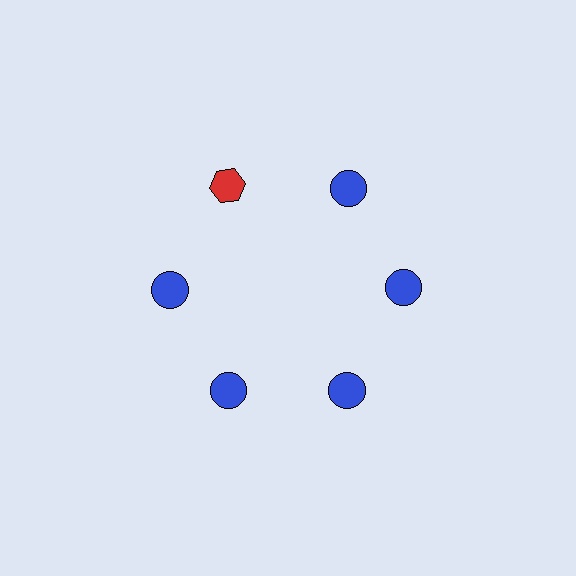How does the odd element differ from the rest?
It differs in both color (red instead of blue) and shape (hexagon instead of circle).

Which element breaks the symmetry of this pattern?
The red hexagon at roughly the 11 o'clock position breaks the symmetry. All other shapes are blue circles.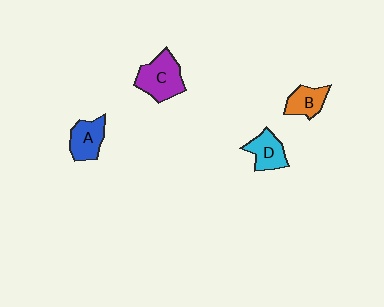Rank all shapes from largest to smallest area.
From largest to smallest: C (purple), A (blue), D (cyan), B (orange).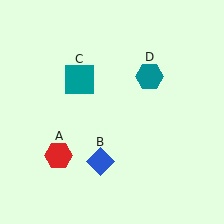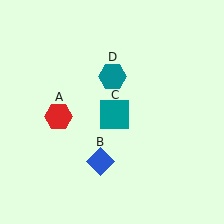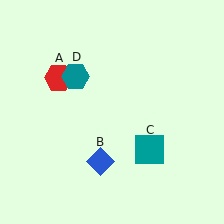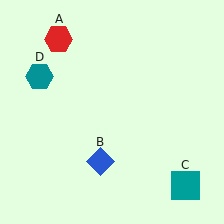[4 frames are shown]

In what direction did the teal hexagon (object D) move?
The teal hexagon (object D) moved left.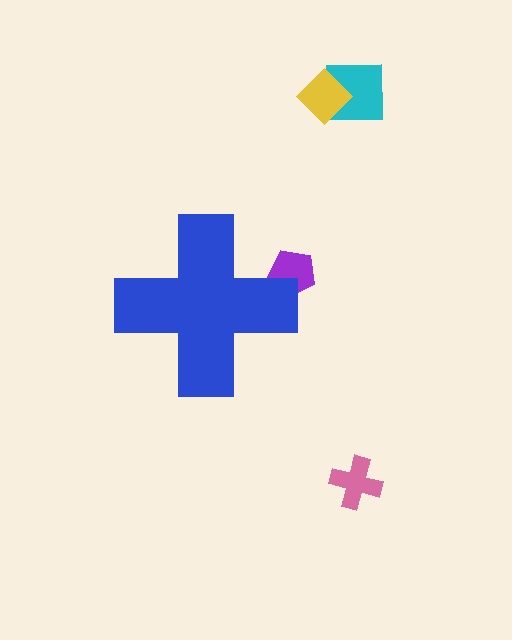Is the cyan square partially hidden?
No, the cyan square is fully visible.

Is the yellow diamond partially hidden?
No, the yellow diamond is fully visible.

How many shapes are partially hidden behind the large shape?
1 shape is partially hidden.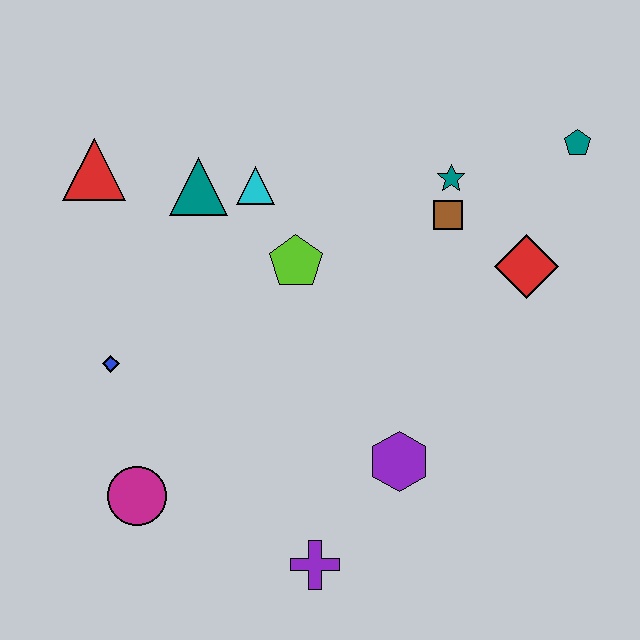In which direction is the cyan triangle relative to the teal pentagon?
The cyan triangle is to the left of the teal pentagon.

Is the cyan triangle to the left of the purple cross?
Yes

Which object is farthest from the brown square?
The magenta circle is farthest from the brown square.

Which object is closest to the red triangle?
The teal triangle is closest to the red triangle.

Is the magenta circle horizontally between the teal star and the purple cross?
No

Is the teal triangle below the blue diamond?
No